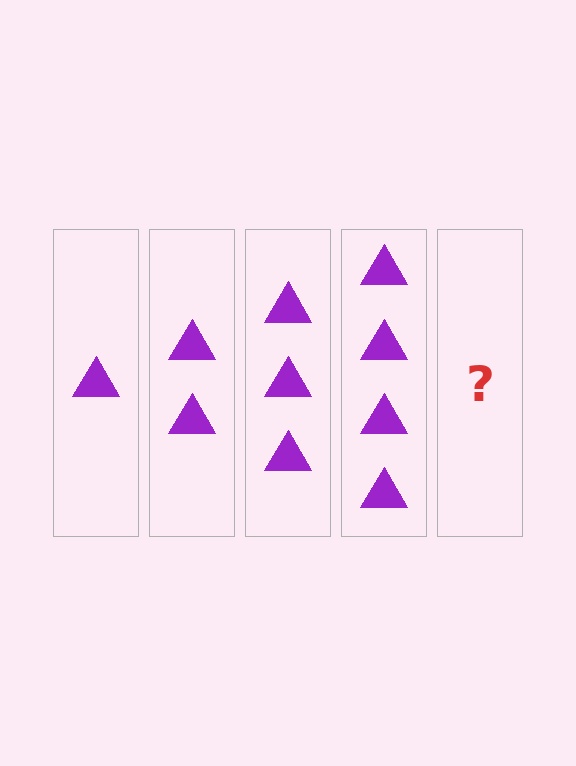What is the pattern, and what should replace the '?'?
The pattern is that each step adds one more triangle. The '?' should be 5 triangles.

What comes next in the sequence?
The next element should be 5 triangles.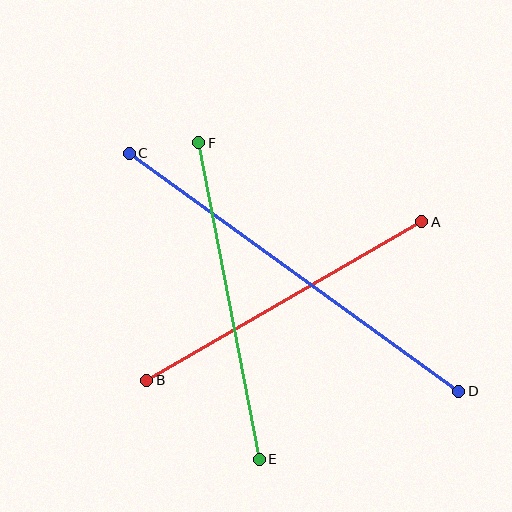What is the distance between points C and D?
The distance is approximately 407 pixels.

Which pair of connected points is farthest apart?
Points C and D are farthest apart.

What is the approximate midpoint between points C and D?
The midpoint is at approximately (294, 272) pixels.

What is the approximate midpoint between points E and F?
The midpoint is at approximately (229, 301) pixels.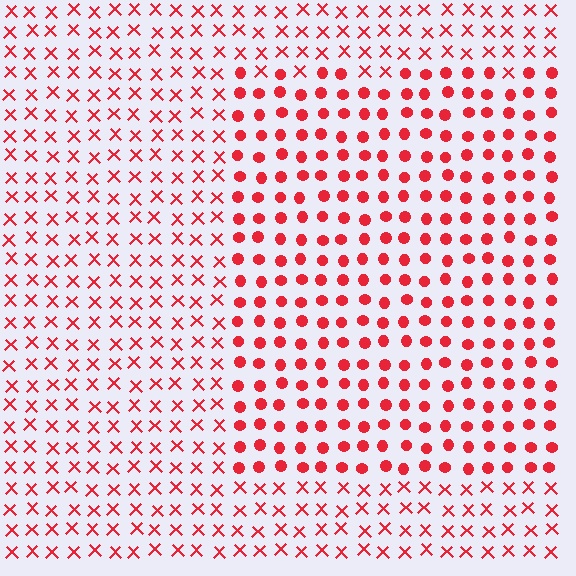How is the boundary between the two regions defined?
The boundary is defined by a change in element shape: circles inside vs. X marks outside. All elements share the same color and spacing.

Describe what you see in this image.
The image is filled with small red elements arranged in a uniform grid. A rectangle-shaped region contains circles, while the surrounding area contains X marks. The boundary is defined purely by the change in element shape.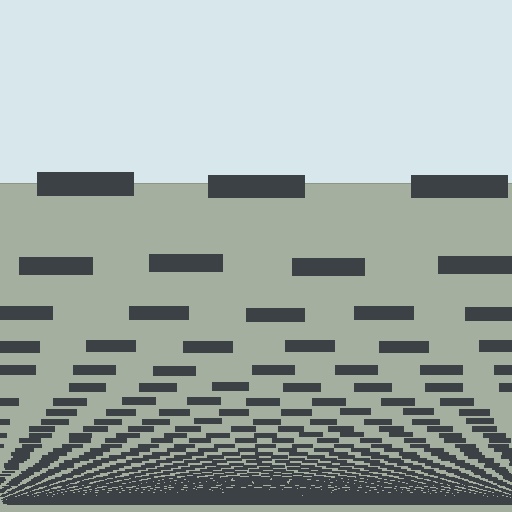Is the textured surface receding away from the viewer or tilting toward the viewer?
The surface appears to tilt toward the viewer. Texture elements get larger and sparser toward the top.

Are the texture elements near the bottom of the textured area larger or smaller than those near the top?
Smaller. The gradient is inverted — elements near the bottom are smaller and denser.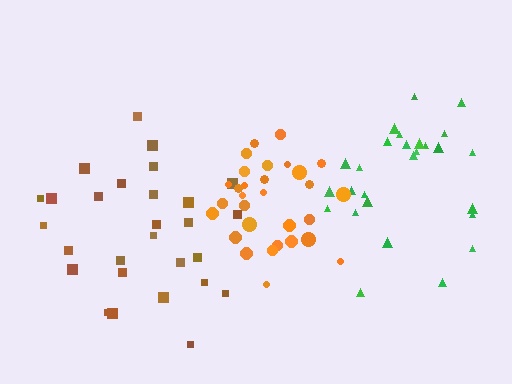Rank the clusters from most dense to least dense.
orange, brown, green.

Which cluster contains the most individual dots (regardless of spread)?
Orange (30).